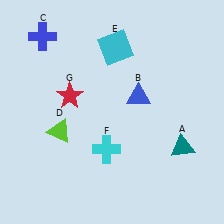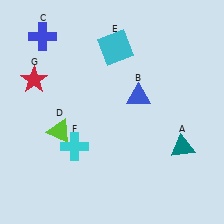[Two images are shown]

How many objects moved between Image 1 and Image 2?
2 objects moved between the two images.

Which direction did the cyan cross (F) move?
The cyan cross (F) moved left.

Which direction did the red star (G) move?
The red star (G) moved left.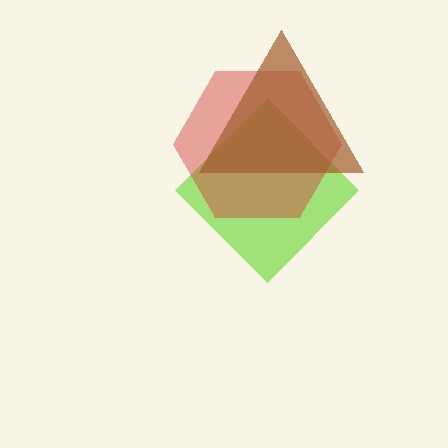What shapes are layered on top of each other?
The layered shapes are: a lime diamond, a red hexagon, a brown triangle.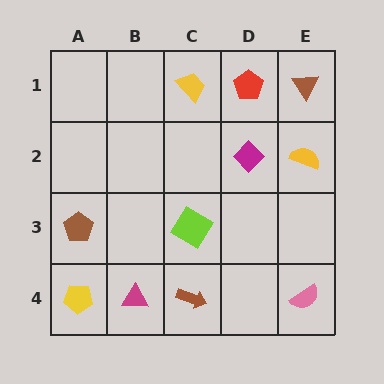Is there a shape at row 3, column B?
No, that cell is empty.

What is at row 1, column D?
A red pentagon.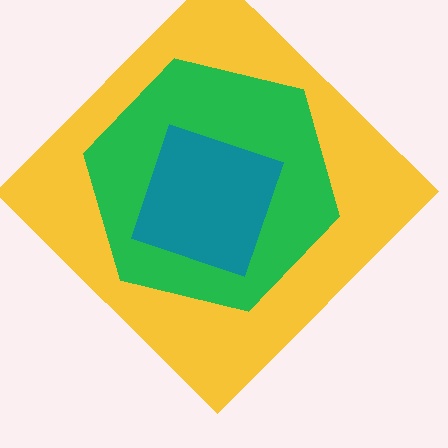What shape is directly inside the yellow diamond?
The green hexagon.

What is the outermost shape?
The yellow diamond.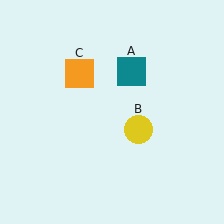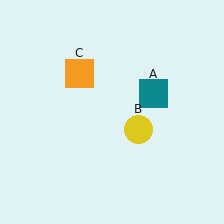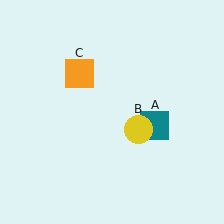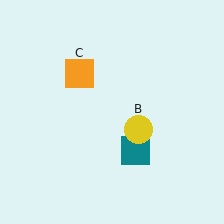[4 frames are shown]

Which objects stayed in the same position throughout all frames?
Yellow circle (object B) and orange square (object C) remained stationary.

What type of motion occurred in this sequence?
The teal square (object A) rotated clockwise around the center of the scene.